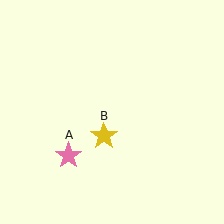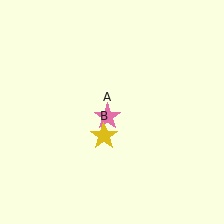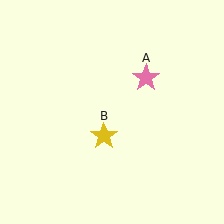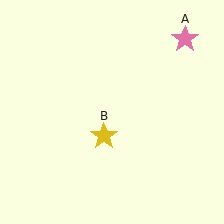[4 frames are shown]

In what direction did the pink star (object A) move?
The pink star (object A) moved up and to the right.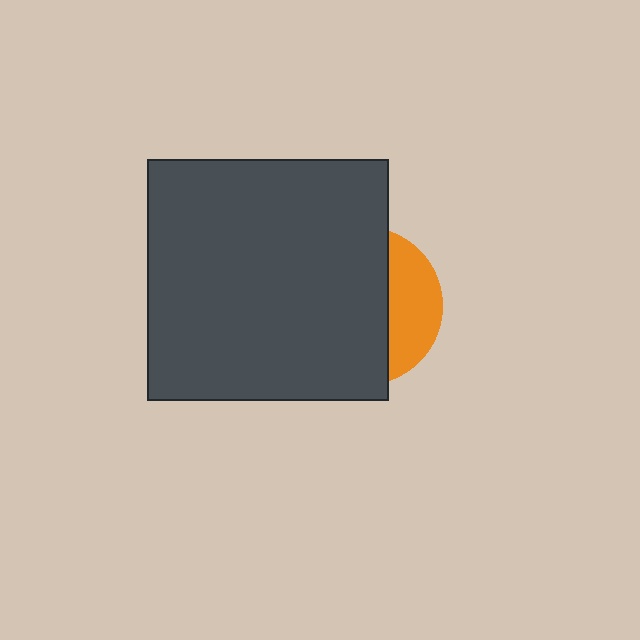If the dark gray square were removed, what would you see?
You would see the complete orange circle.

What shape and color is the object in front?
The object in front is a dark gray square.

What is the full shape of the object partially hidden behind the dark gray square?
The partially hidden object is an orange circle.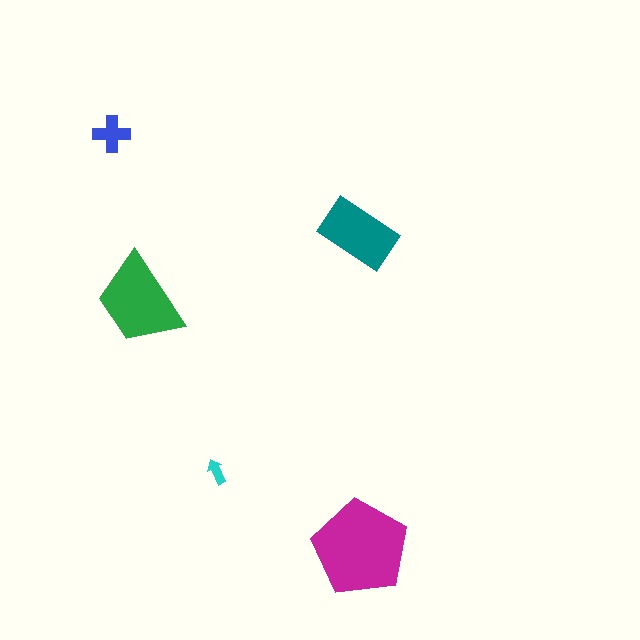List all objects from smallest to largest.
The cyan arrow, the blue cross, the teal rectangle, the green trapezoid, the magenta pentagon.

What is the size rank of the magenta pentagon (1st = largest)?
1st.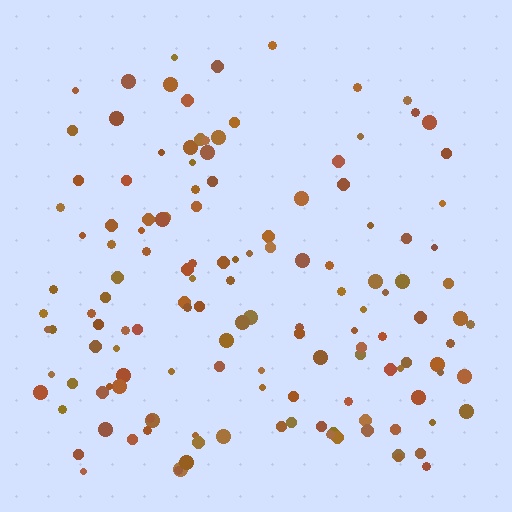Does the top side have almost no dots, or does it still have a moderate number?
Still a moderate number, just noticeably fewer than the bottom.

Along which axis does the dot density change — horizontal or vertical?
Vertical.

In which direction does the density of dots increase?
From top to bottom, with the bottom side densest.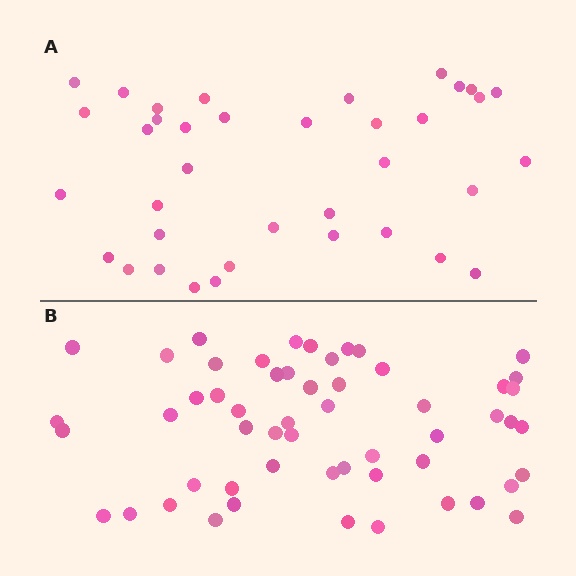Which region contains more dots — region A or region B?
Region B (the bottom region) has more dots.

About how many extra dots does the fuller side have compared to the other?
Region B has approximately 20 more dots than region A.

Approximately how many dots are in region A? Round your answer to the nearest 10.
About 40 dots. (The exact count is 37, which rounds to 40.)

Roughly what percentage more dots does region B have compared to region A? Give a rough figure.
About 50% more.